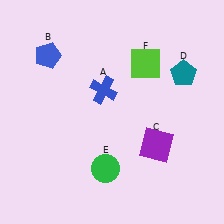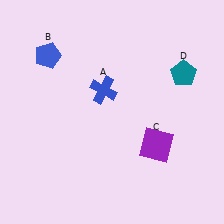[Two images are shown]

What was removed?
The green circle (E), the lime square (F) were removed in Image 2.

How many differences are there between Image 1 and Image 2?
There are 2 differences between the two images.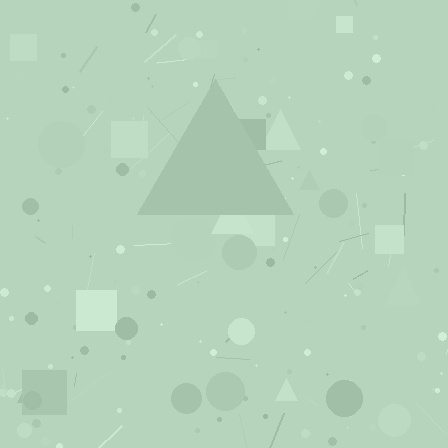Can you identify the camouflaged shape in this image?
The camouflaged shape is a triangle.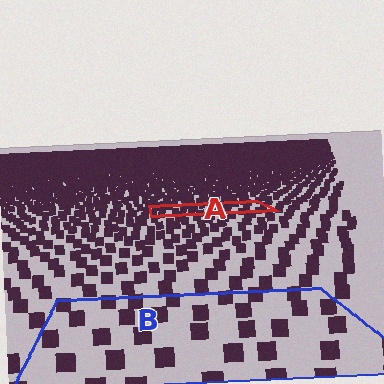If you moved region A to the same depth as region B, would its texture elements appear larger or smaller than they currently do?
They would appear larger. At a closer depth, the same texture elements are projected at a bigger on-screen size.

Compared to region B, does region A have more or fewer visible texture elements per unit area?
Region A has more texture elements per unit area — they are packed more densely because it is farther away.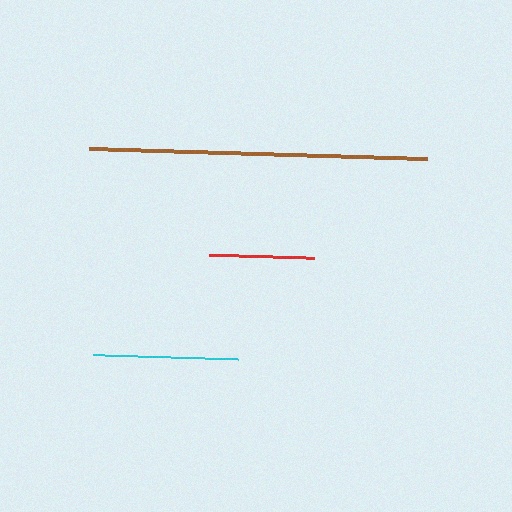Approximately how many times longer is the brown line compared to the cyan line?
The brown line is approximately 2.3 times the length of the cyan line.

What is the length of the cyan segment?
The cyan segment is approximately 145 pixels long.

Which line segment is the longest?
The brown line is the longest at approximately 339 pixels.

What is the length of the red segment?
The red segment is approximately 105 pixels long.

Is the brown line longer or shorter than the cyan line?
The brown line is longer than the cyan line.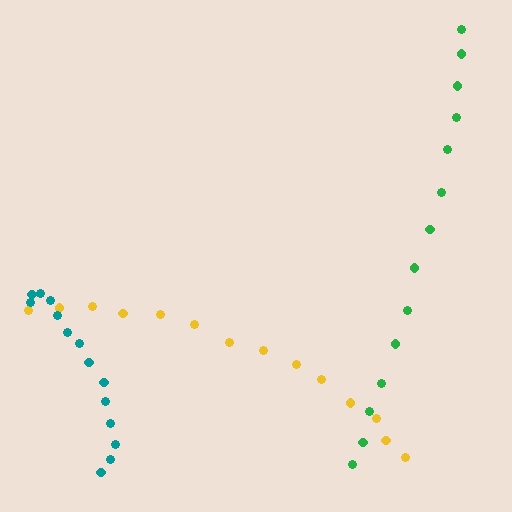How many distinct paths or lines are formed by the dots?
There are 3 distinct paths.